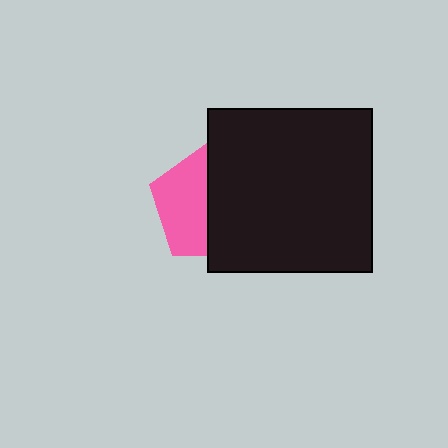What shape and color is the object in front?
The object in front is a black square.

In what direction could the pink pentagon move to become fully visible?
The pink pentagon could move left. That would shift it out from behind the black square entirely.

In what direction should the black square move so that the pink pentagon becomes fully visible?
The black square should move right. That is the shortest direction to clear the overlap and leave the pink pentagon fully visible.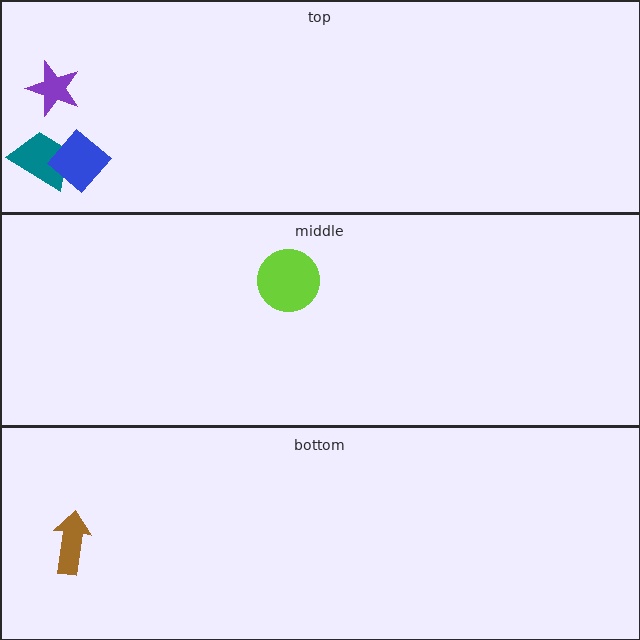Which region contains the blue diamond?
The top region.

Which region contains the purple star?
The top region.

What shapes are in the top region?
The teal trapezoid, the purple star, the blue diamond.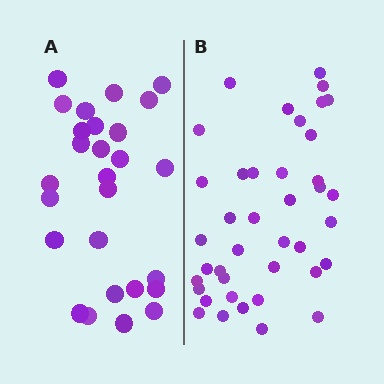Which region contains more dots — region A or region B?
Region B (the right region) has more dots.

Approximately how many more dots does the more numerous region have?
Region B has approximately 15 more dots than region A.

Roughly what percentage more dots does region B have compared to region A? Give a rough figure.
About 50% more.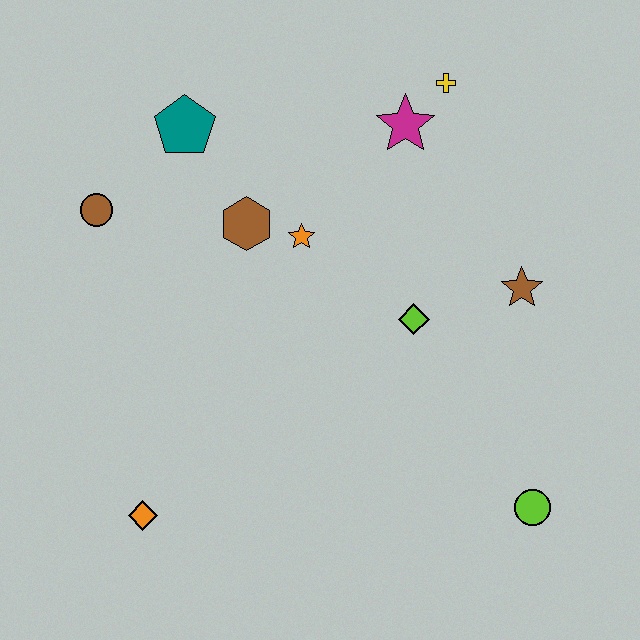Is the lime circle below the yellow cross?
Yes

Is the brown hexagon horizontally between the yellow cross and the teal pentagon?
Yes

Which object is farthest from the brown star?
The orange diamond is farthest from the brown star.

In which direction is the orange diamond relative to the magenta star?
The orange diamond is below the magenta star.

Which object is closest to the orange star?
The brown hexagon is closest to the orange star.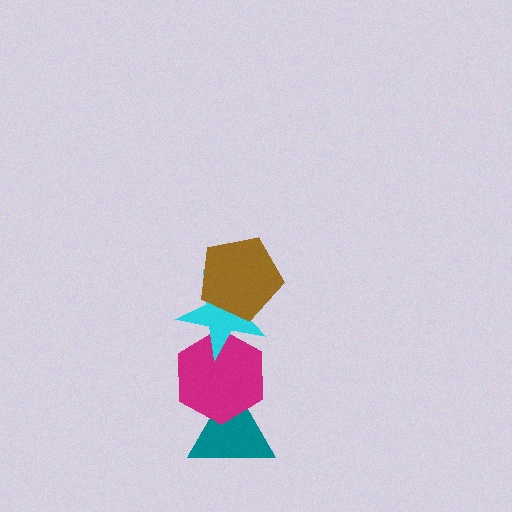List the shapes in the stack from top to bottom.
From top to bottom: the brown pentagon, the cyan star, the magenta hexagon, the teal triangle.